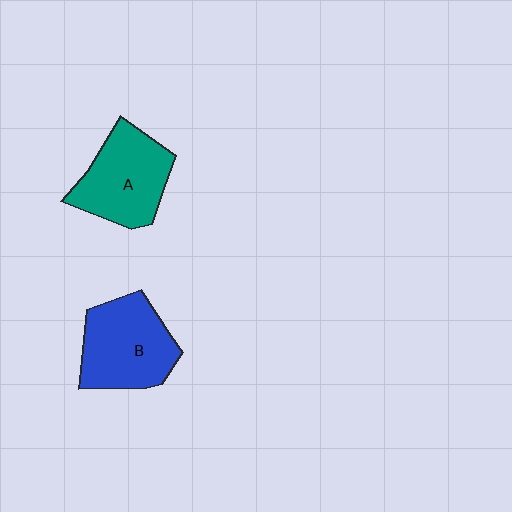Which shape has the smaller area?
Shape A (teal).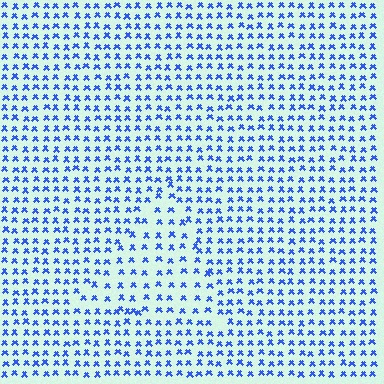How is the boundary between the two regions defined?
The boundary is defined by a change in element density (approximately 1.5x ratio). All elements are the same color, size, and shape.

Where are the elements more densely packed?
The elements are more densely packed outside the triangle boundary.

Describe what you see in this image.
The image contains small blue elements arranged at two different densities. A triangle-shaped region is visible where the elements are less densely packed than the surrounding area.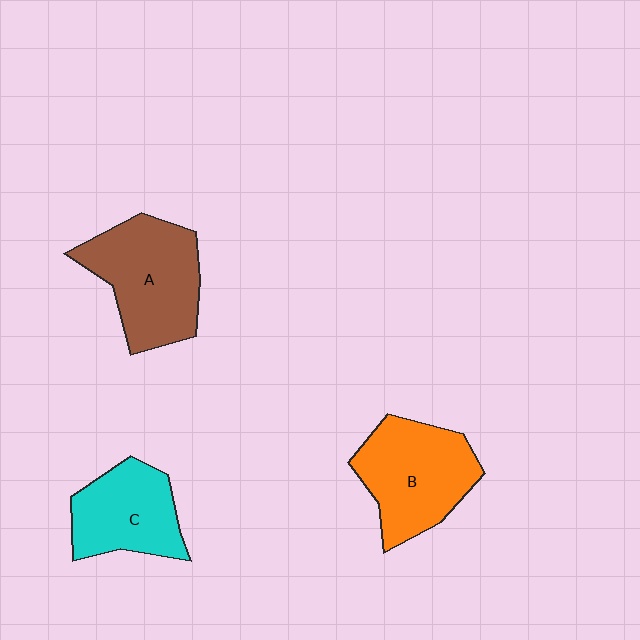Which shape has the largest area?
Shape A (brown).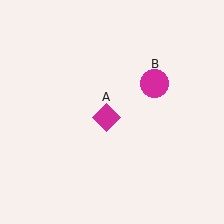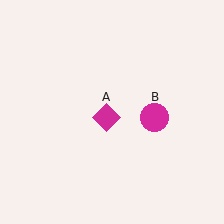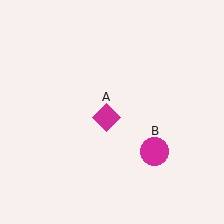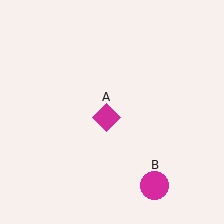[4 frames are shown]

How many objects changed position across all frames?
1 object changed position: magenta circle (object B).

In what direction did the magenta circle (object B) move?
The magenta circle (object B) moved down.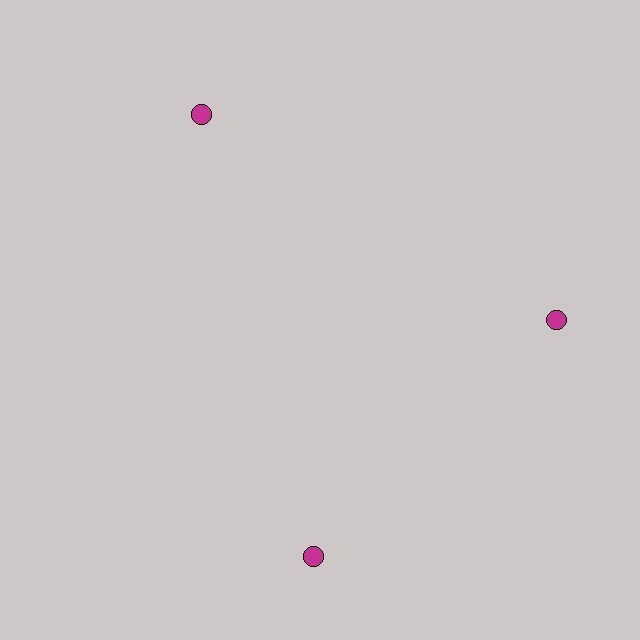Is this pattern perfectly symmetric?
No. The 3 magenta circles are arranged in a ring, but one element near the 7 o'clock position is rotated out of alignment along the ring, breaking the 3-fold rotational symmetry.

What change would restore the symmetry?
The symmetry would be restored by rotating it back into even spacing with its neighbors so that all 3 circles sit at equal angles and equal distance from the center.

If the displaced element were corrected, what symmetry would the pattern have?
It would have 3-fold rotational symmetry — the pattern would map onto itself every 120 degrees.